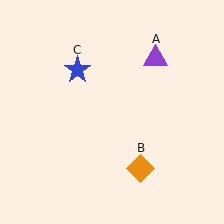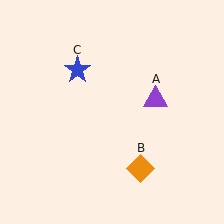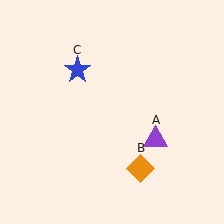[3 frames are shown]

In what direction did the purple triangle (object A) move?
The purple triangle (object A) moved down.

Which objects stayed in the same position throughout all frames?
Orange diamond (object B) and blue star (object C) remained stationary.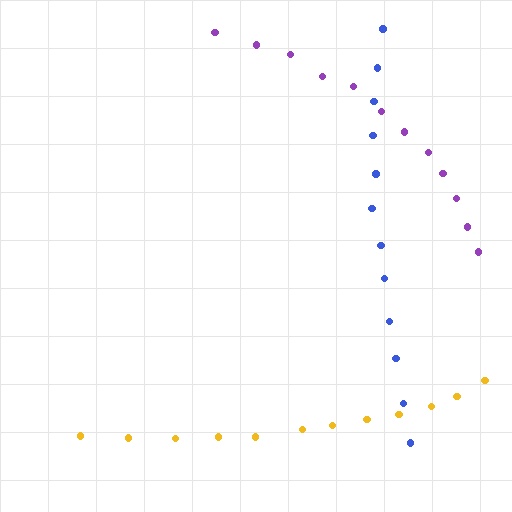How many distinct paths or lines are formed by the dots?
There are 3 distinct paths.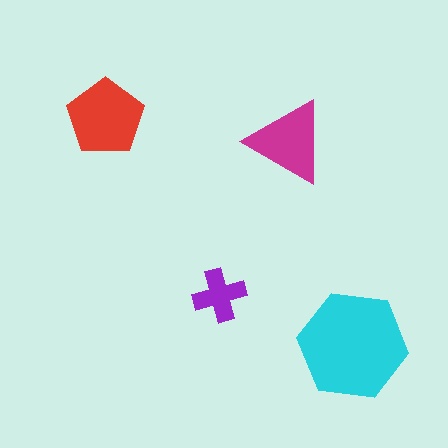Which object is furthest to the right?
The cyan hexagon is rightmost.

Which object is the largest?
The cyan hexagon.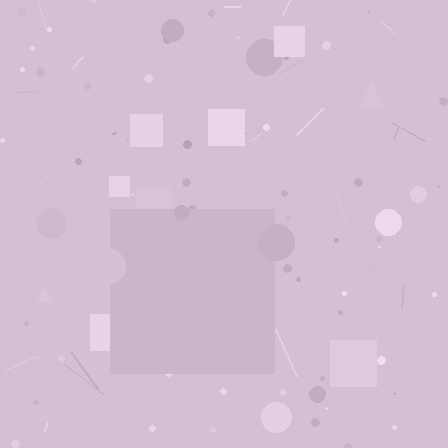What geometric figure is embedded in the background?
A square is embedded in the background.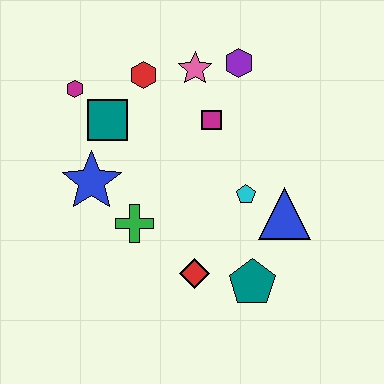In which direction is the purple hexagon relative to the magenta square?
The purple hexagon is above the magenta square.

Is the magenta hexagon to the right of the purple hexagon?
No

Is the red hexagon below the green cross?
No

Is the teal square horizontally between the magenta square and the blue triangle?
No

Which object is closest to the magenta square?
The pink star is closest to the magenta square.